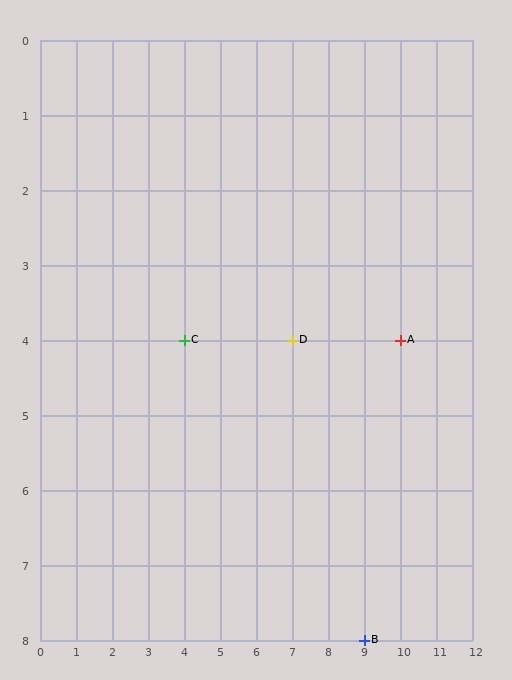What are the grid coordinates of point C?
Point C is at grid coordinates (4, 4).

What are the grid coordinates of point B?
Point B is at grid coordinates (9, 8).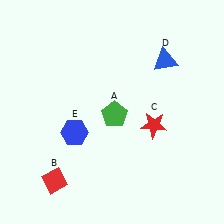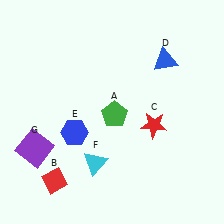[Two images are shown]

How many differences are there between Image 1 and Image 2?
There are 2 differences between the two images.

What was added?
A cyan triangle (F), a purple square (G) were added in Image 2.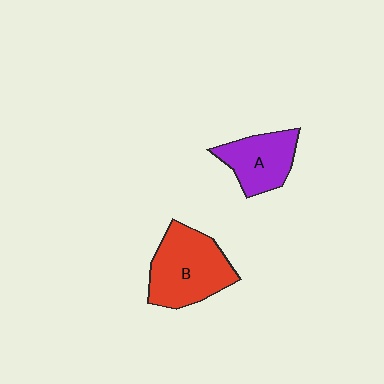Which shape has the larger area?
Shape B (red).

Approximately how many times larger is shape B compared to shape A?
Approximately 1.4 times.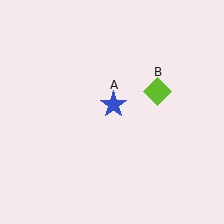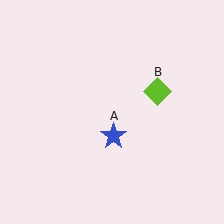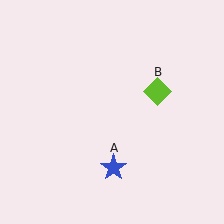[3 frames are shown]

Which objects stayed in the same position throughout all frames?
Lime diamond (object B) remained stationary.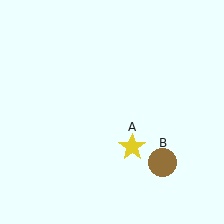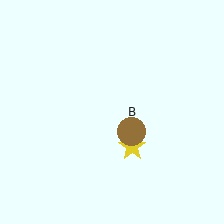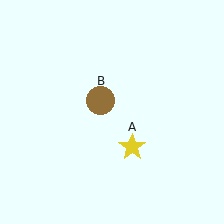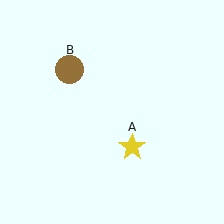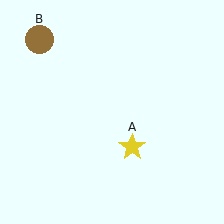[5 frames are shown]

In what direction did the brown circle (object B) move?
The brown circle (object B) moved up and to the left.